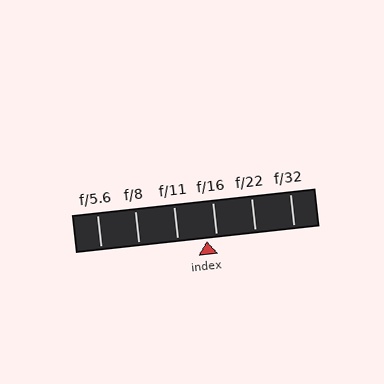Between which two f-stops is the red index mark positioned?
The index mark is between f/11 and f/16.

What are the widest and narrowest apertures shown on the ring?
The widest aperture shown is f/5.6 and the narrowest is f/32.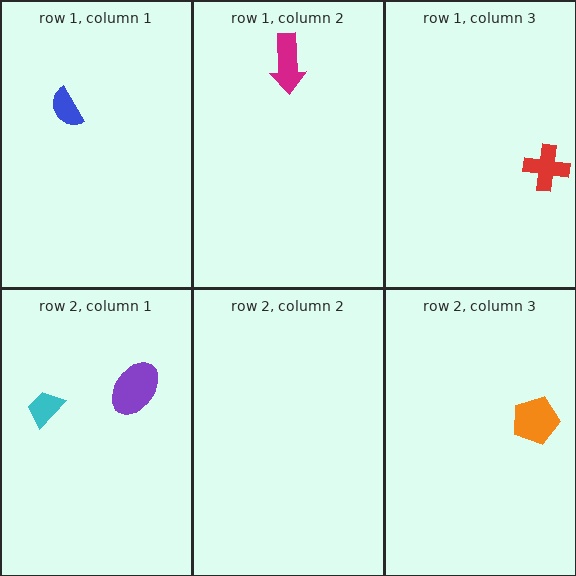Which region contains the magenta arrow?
The row 1, column 2 region.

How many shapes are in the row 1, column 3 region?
1.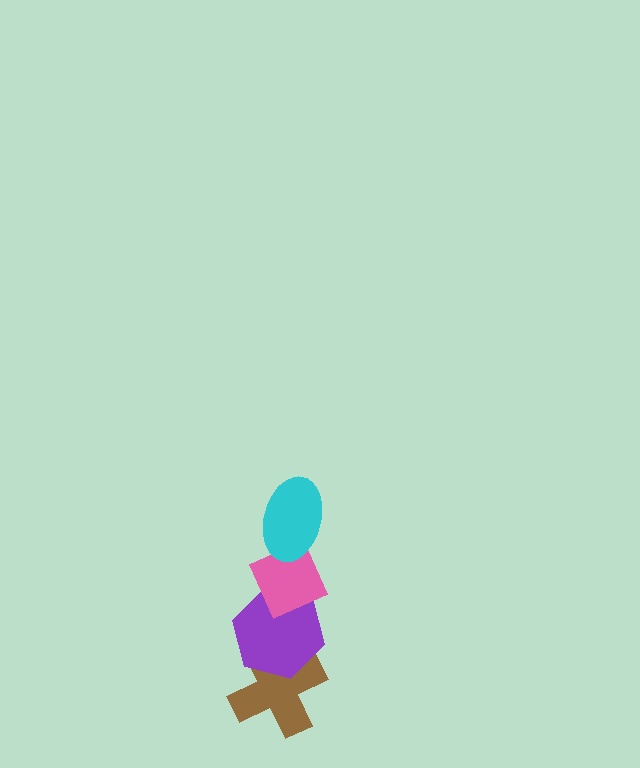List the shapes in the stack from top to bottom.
From top to bottom: the cyan ellipse, the pink diamond, the purple hexagon, the brown cross.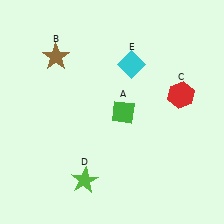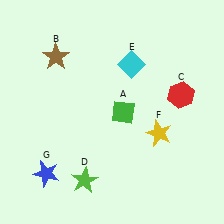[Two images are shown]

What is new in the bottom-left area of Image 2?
A blue star (G) was added in the bottom-left area of Image 2.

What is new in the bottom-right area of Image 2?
A yellow star (F) was added in the bottom-right area of Image 2.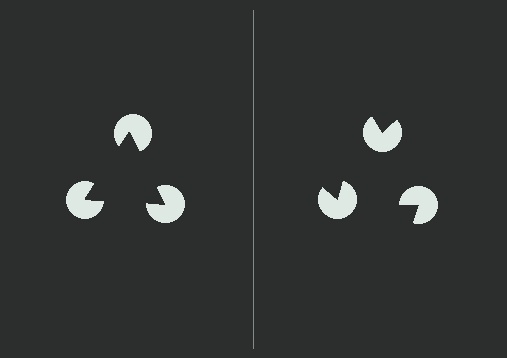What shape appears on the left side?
An illusory triangle.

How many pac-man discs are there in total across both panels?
6 — 3 on each side.